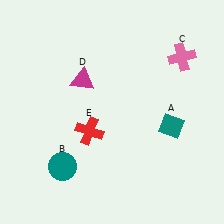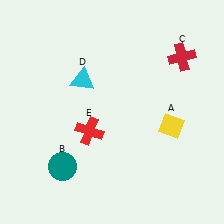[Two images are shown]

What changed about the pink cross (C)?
In Image 1, C is pink. In Image 2, it changed to red.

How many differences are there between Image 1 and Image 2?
There are 3 differences between the two images.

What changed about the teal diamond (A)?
In Image 1, A is teal. In Image 2, it changed to yellow.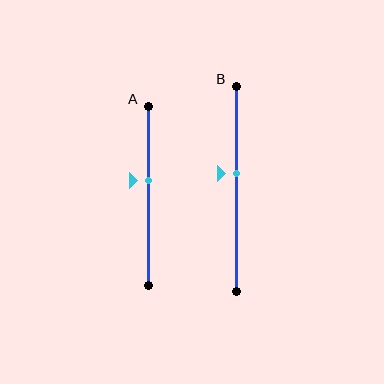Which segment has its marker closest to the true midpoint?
Segment B has its marker closest to the true midpoint.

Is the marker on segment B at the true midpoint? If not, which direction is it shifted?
No, the marker on segment B is shifted upward by about 8% of the segment length.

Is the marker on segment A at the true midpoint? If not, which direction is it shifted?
No, the marker on segment A is shifted upward by about 9% of the segment length.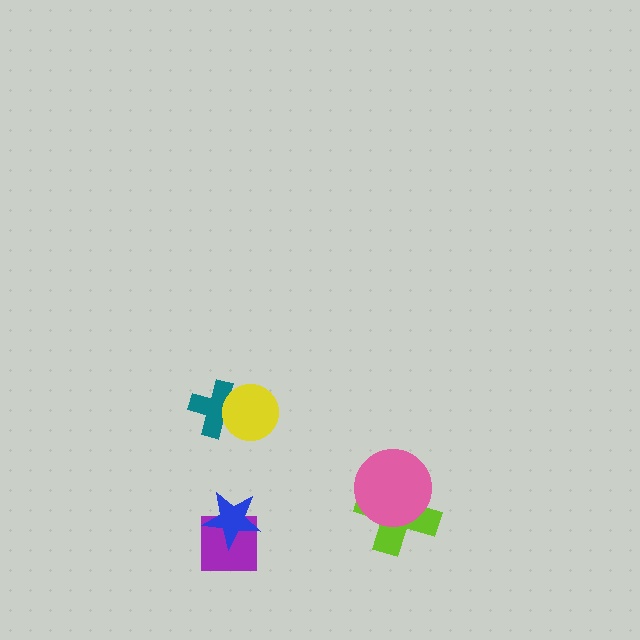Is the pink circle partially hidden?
No, no other shape covers it.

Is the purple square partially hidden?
Yes, it is partially covered by another shape.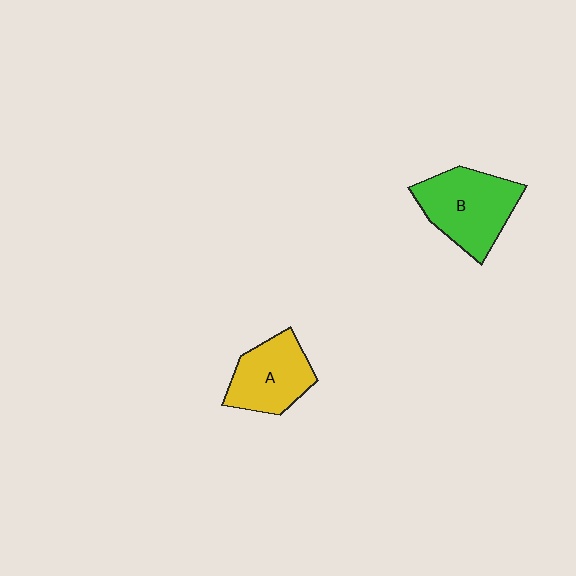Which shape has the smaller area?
Shape A (yellow).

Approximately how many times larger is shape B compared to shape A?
Approximately 1.2 times.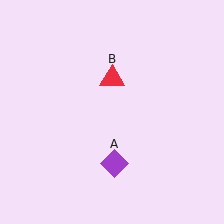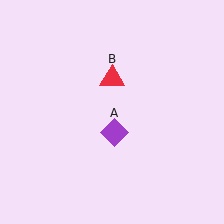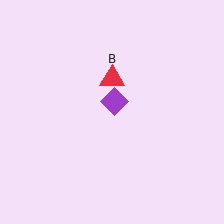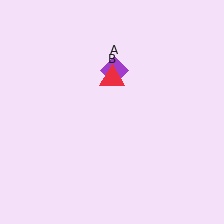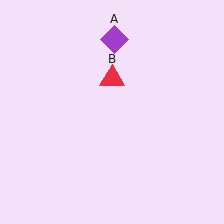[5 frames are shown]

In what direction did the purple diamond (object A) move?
The purple diamond (object A) moved up.